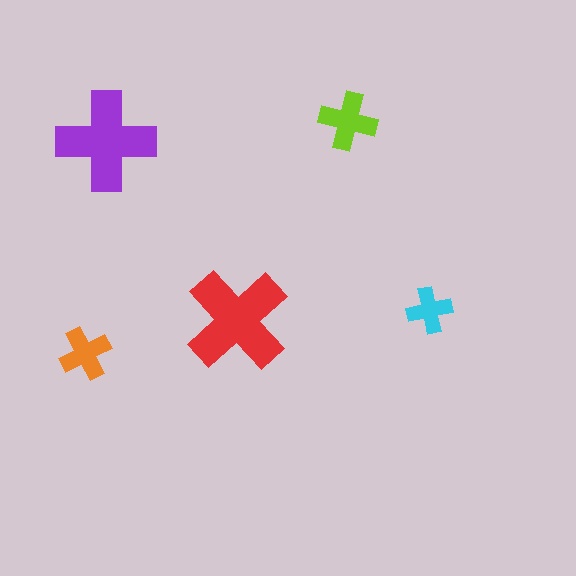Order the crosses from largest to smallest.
the red one, the purple one, the lime one, the orange one, the cyan one.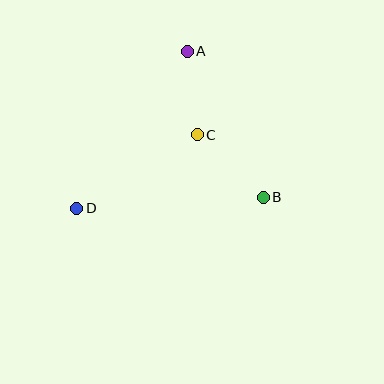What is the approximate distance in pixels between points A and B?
The distance between A and B is approximately 165 pixels.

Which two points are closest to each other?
Points A and C are closest to each other.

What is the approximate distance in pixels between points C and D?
The distance between C and D is approximately 141 pixels.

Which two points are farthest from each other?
Points A and D are farthest from each other.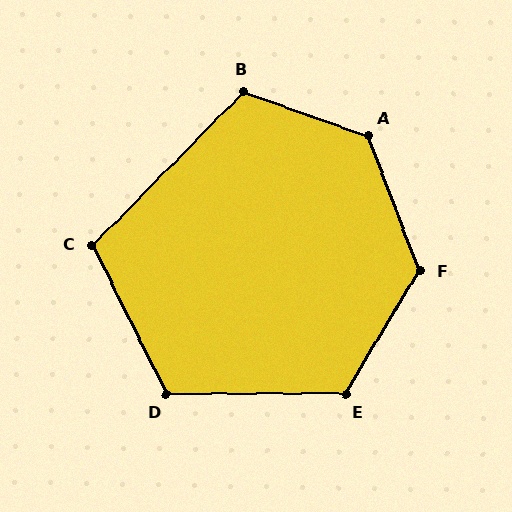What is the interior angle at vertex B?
Approximately 115 degrees (obtuse).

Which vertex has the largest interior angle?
A, at approximately 130 degrees.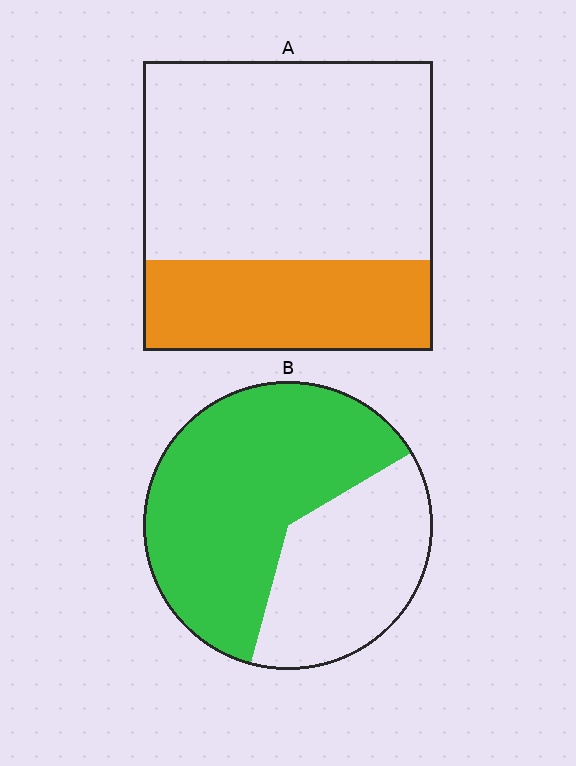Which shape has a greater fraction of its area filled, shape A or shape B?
Shape B.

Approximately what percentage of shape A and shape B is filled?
A is approximately 30% and B is approximately 60%.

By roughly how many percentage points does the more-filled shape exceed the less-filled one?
By roughly 30 percentage points (B over A).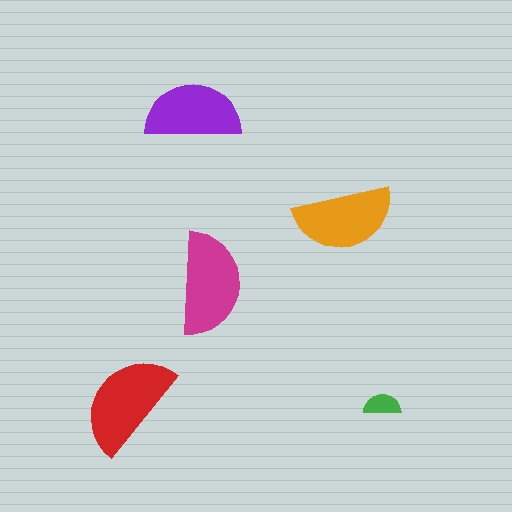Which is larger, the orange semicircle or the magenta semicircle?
The magenta one.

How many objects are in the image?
There are 5 objects in the image.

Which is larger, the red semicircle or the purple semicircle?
The red one.